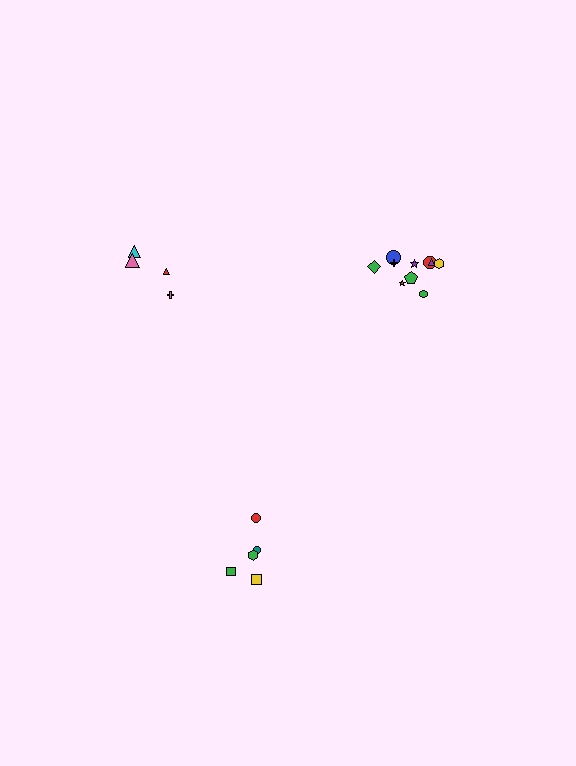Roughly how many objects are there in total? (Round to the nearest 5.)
Roughly 20 objects in total.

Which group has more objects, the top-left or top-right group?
The top-right group.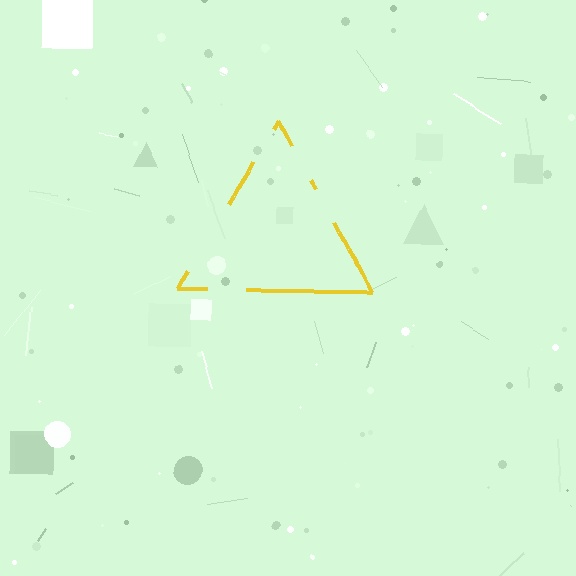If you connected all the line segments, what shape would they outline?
They would outline a triangle.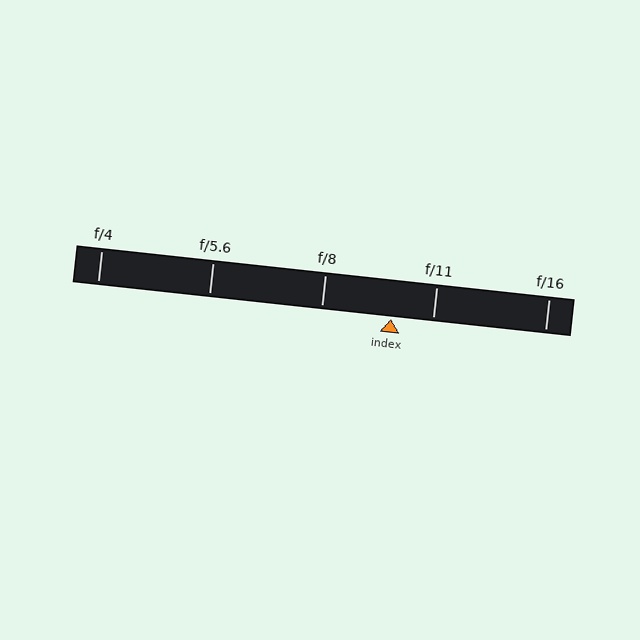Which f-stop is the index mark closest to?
The index mark is closest to f/11.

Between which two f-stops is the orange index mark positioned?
The index mark is between f/8 and f/11.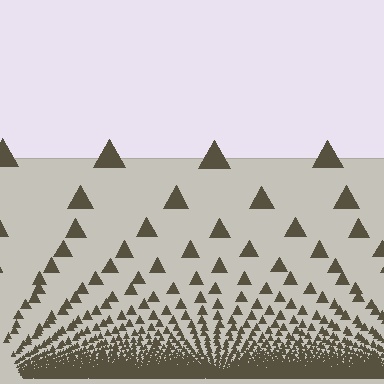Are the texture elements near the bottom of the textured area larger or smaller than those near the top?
Smaller. The gradient is inverted — elements near the bottom are smaller and denser.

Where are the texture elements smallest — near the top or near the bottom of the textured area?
Near the bottom.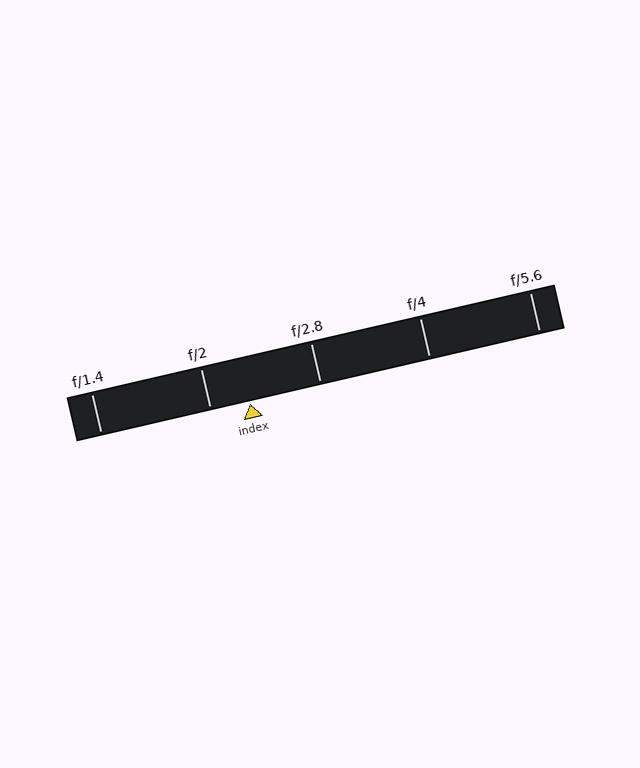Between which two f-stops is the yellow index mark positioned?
The index mark is between f/2 and f/2.8.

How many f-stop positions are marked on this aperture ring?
There are 5 f-stop positions marked.